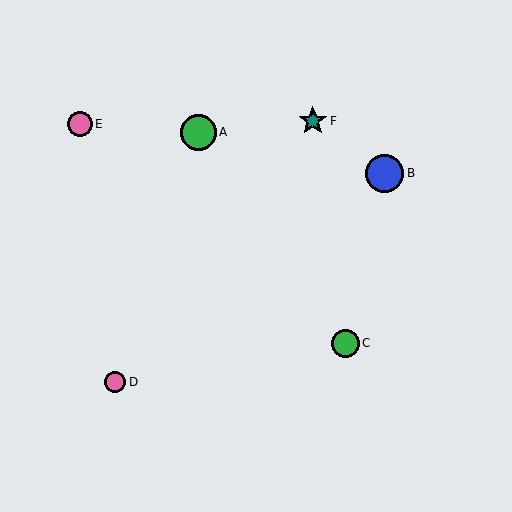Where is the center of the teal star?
The center of the teal star is at (313, 121).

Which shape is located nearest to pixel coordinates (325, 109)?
The teal star (labeled F) at (313, 121) is nearest to that location.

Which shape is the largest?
The blue circle (labeled B) is the largest.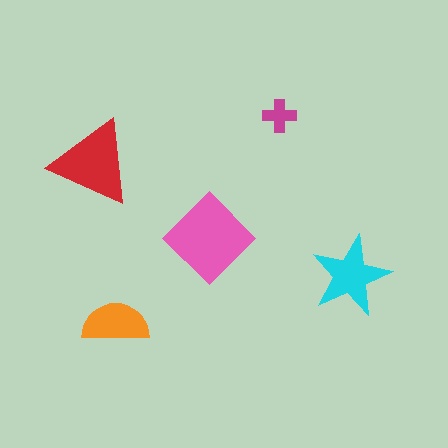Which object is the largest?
The pink diamond.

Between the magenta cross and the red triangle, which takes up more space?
The red triangle.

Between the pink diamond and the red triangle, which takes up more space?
The pink diamond.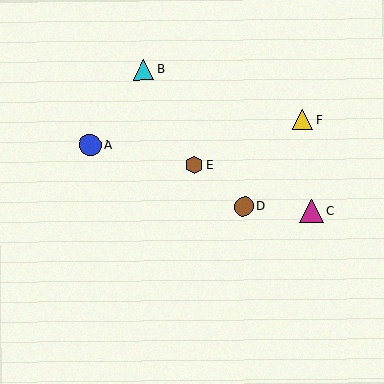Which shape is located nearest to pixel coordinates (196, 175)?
The brown hexagon (labeled E) at (194, 165) is nearest to that location.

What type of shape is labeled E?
Shape E is a brown hexagon.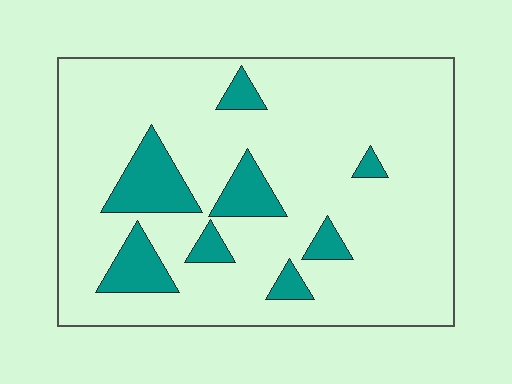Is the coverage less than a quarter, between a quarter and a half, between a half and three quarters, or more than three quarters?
Less than a quarter.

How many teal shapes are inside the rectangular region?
8.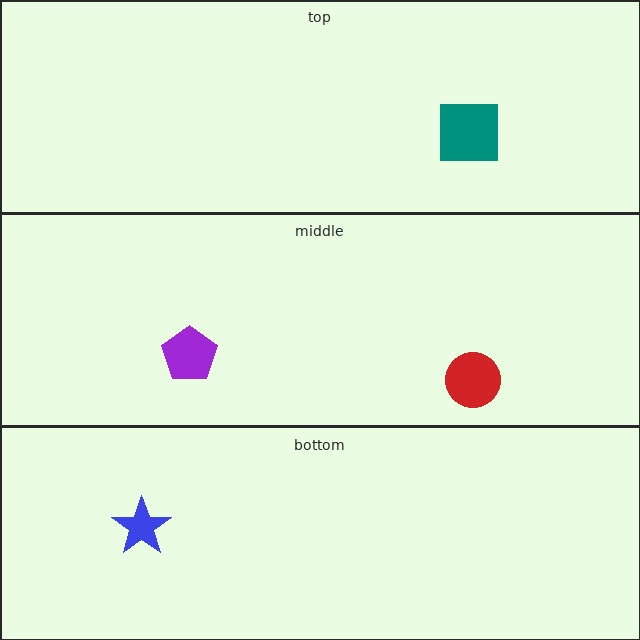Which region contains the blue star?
The bottom region.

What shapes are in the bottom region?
The blue star.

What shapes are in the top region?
The teal square.